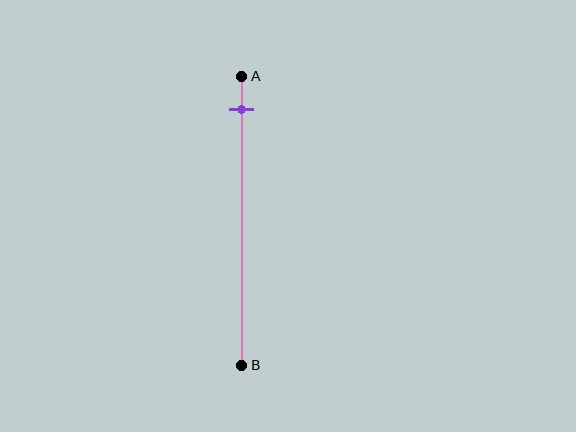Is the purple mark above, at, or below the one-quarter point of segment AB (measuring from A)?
The purple mark is above the one-quarter point of segment AB.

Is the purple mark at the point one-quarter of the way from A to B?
No, the mark is at about 10% from A, not at the 25% one-quarter point.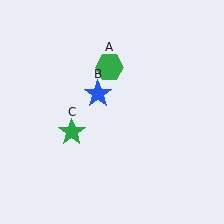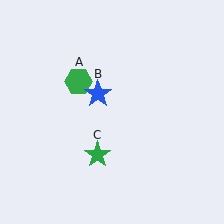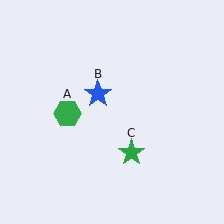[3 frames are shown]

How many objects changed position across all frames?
2 objects changed position: green hexagon (object A), green star (object C).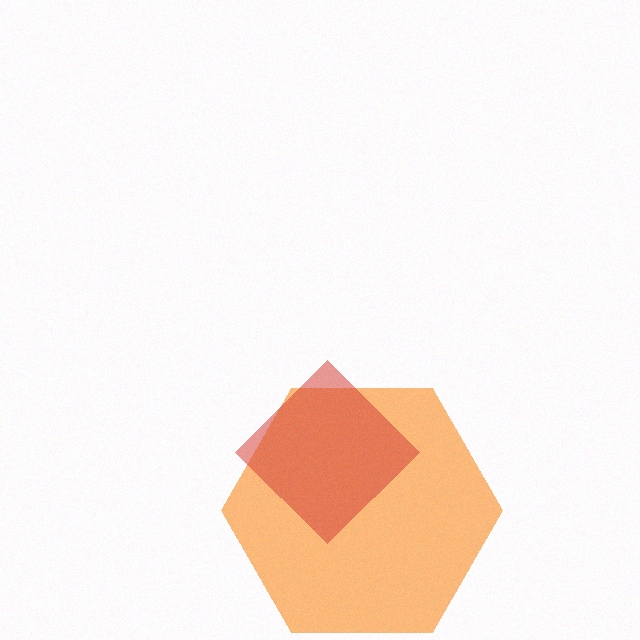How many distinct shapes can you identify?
There are 2 distinct shapes: an orange hexagon, a red diamond.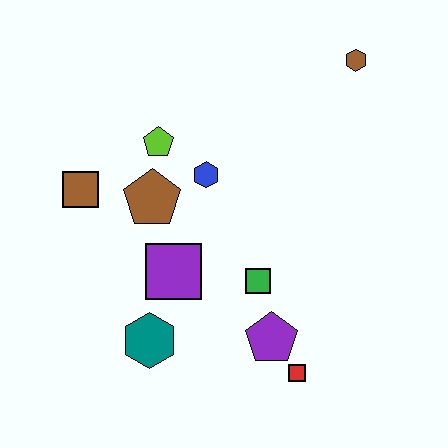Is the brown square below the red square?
No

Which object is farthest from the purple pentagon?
The brown hexagon is farthest from the purple pentagon.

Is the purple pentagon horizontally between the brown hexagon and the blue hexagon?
Yes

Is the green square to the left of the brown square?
No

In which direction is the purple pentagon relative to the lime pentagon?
The purple pentagon is below the lime pentagon.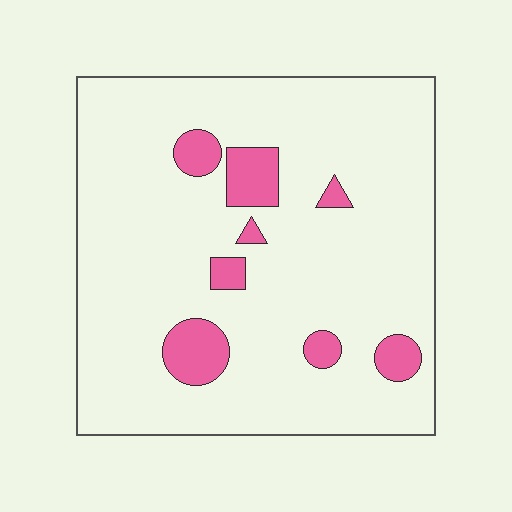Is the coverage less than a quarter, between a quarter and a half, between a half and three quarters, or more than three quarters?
Less than a quarter.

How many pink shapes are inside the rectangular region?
8.